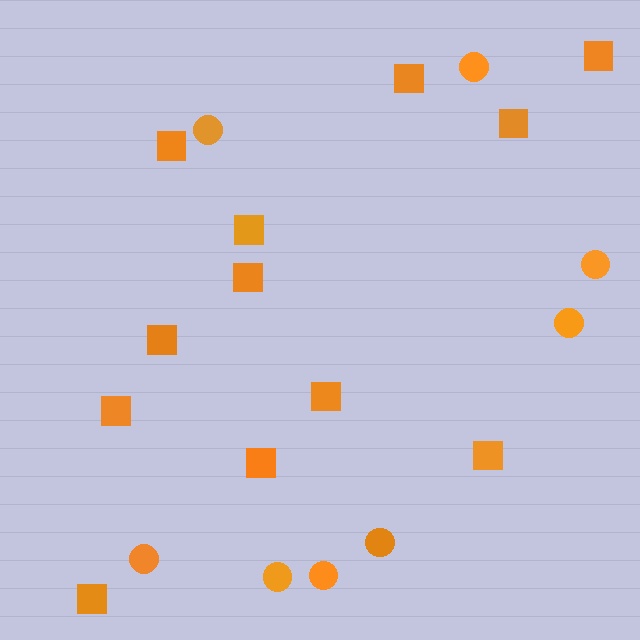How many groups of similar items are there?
There are 2 groups: one group of circles (8) and one group of squares (12).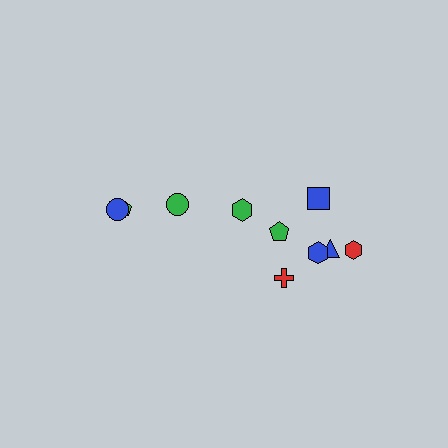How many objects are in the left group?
There are 3 objects.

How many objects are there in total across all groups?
There are 10 objects.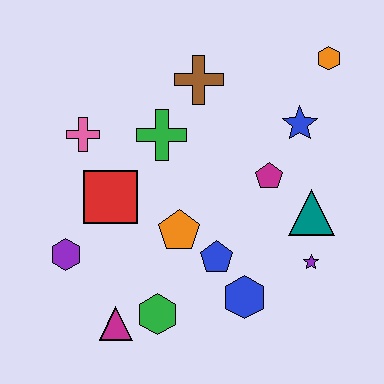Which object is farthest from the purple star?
The pink cross is farthest from the purple star.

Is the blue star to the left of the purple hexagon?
No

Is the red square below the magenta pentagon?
Yes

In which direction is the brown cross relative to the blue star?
The brown cross is to the left of the blue star.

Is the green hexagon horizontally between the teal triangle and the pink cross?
Yes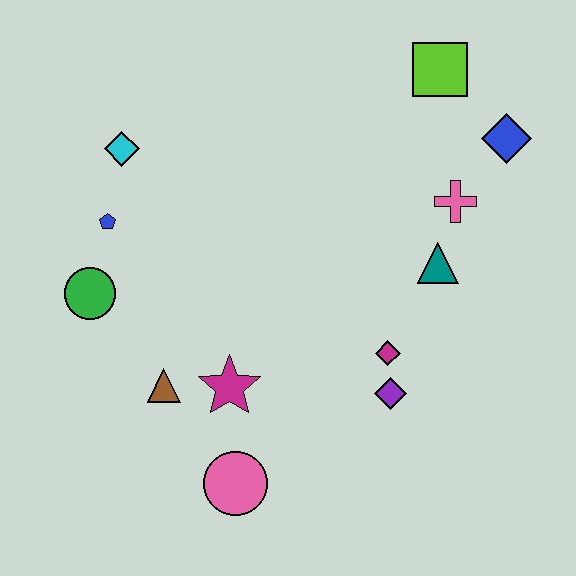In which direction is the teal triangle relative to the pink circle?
The teal triangle is above the pink circle.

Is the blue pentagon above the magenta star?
Yes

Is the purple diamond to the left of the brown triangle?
No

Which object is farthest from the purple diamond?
The cyan diamond is farthest from the purple diamond.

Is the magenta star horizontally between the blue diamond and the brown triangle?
Yes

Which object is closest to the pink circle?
The magenta star is closest to the pink circle.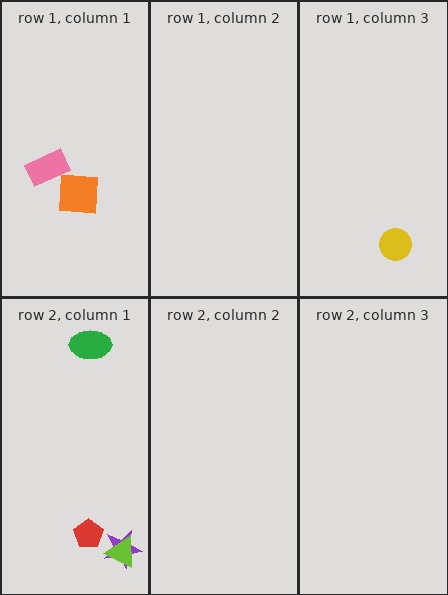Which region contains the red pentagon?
The row 2, column 1 region.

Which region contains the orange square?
The row 1, column 1 region.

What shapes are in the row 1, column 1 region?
The pink rectangle, the orange square.